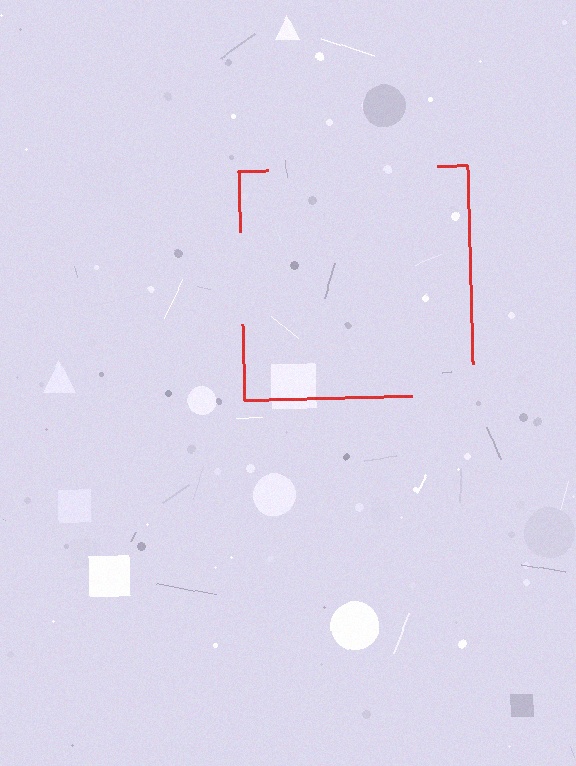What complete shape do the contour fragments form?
The contour fragments form a square.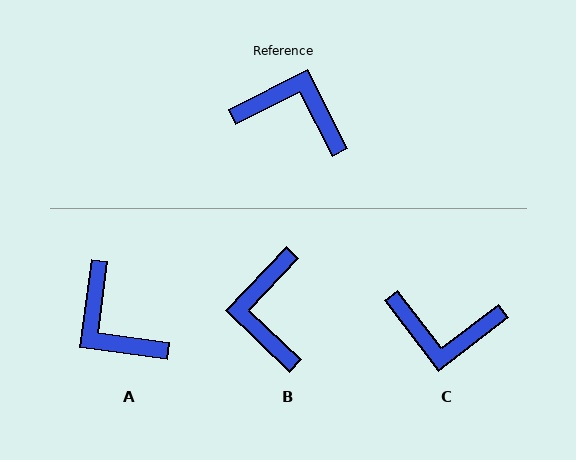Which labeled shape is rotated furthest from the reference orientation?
C, about 170 degrees away.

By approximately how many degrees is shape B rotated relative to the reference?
Approximately 109 degrees counter-clockwise.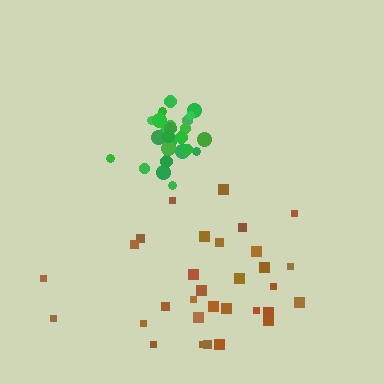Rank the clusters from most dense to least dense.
green, brown.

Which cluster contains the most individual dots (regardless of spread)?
Brown (31).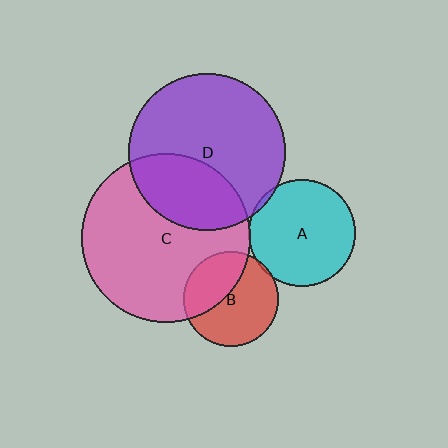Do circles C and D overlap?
Yes.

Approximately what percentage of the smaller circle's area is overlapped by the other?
Approximately 35%.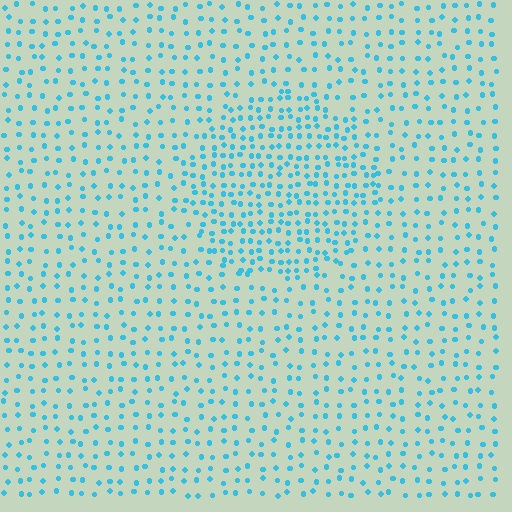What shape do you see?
I see a circle.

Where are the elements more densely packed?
The elements are more densely packed inside the circle boundary.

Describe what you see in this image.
The image contains small cyan elements arranged at two different densities. A circle-shaped region is visible where the elements are more densely packed than the surrounding area.